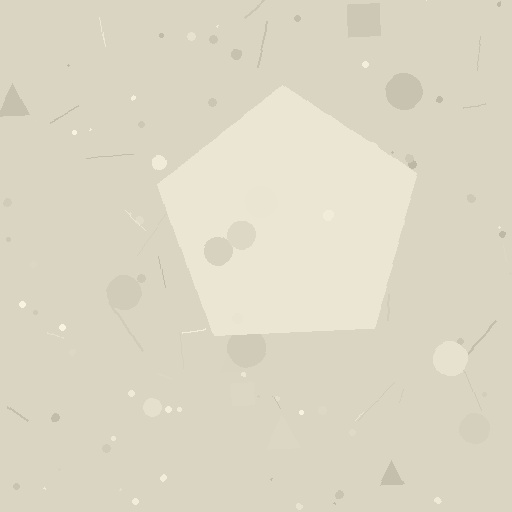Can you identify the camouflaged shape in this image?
The camouflaged shape is a pentagon.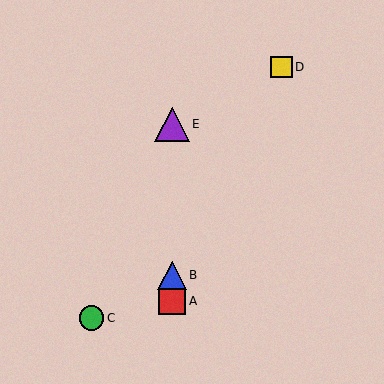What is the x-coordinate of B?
Object B is at x≈172.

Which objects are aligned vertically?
Objects A, B, E are aligned vertically.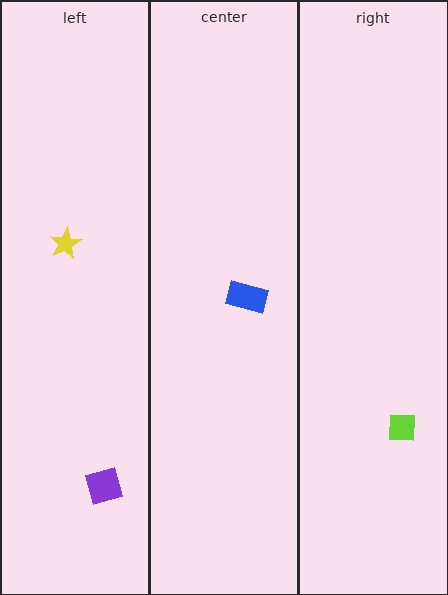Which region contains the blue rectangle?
The center region.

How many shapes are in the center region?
1.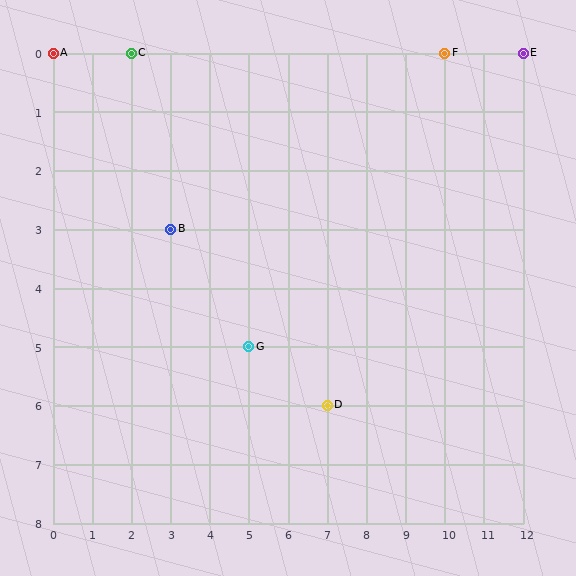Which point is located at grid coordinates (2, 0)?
Point C is at (2, 0).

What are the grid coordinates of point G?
Point G is at grid coordinates (5, 5).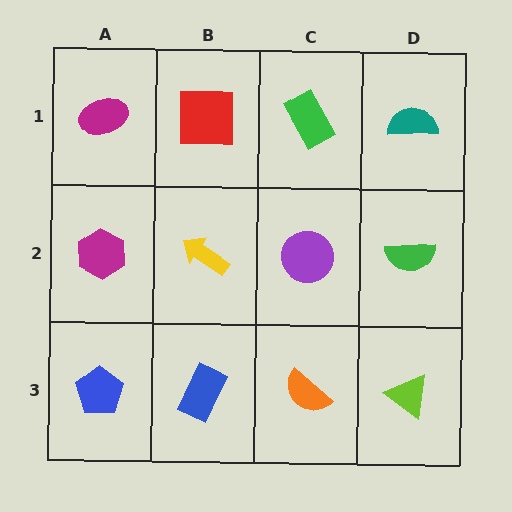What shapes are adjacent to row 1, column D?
A green semicircle (row 2, column D), a green rectangle (row 1, column C).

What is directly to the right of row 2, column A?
A yellow arrow.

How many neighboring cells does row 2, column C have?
4.